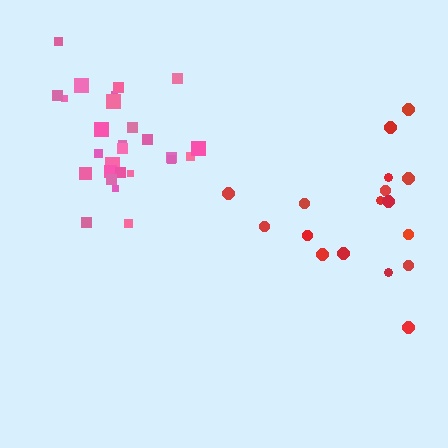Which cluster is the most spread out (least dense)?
Red.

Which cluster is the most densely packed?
Pink.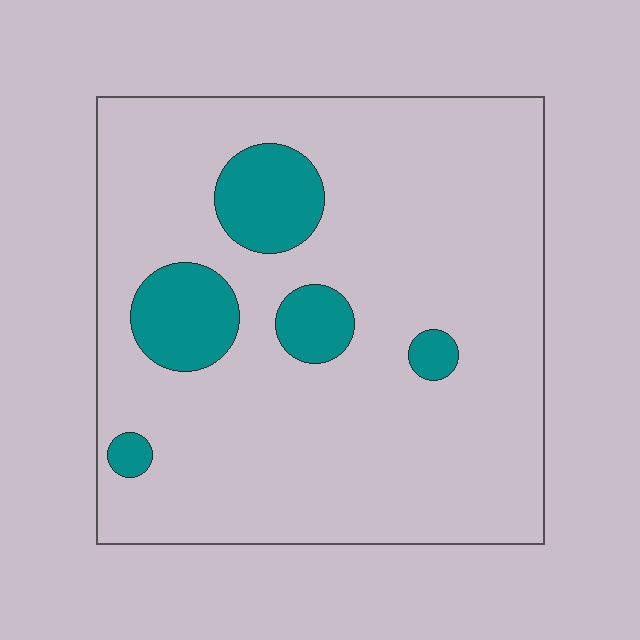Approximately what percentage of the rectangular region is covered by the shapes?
Approximately 15%.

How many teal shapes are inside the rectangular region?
5.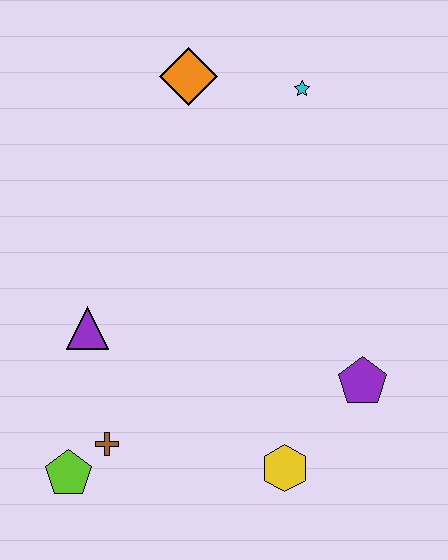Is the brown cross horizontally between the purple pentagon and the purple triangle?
Yes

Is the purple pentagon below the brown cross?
No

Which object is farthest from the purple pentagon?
The orange diamond is farthest from the purple pentagon.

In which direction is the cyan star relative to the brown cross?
The cyan star is above the brown cross.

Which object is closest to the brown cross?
The lime pentagon is closest to the brown cross.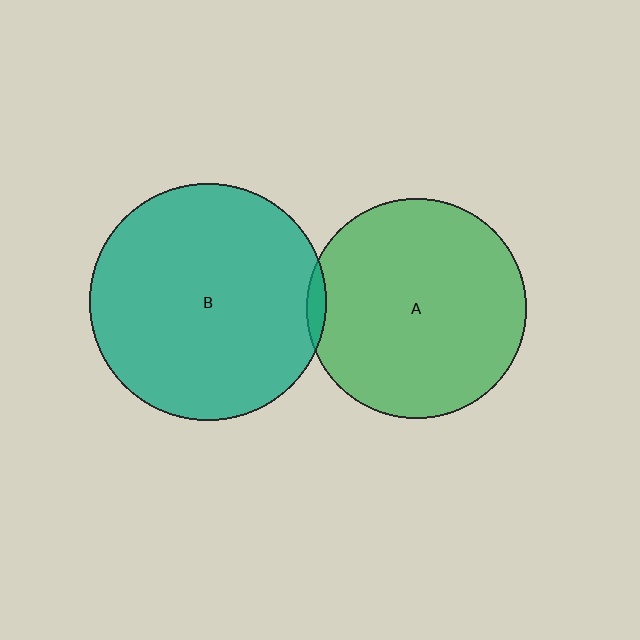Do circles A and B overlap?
Yes.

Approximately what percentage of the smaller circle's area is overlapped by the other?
Approximately 5%.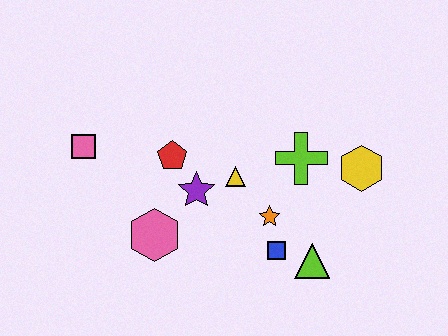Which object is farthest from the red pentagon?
The yellow hexagon is farthest from the red pentagon.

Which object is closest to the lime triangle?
The blue square is closest to the lime triangle.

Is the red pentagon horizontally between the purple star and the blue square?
No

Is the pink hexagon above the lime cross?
No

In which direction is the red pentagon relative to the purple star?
The red pentagon is above the purple star.